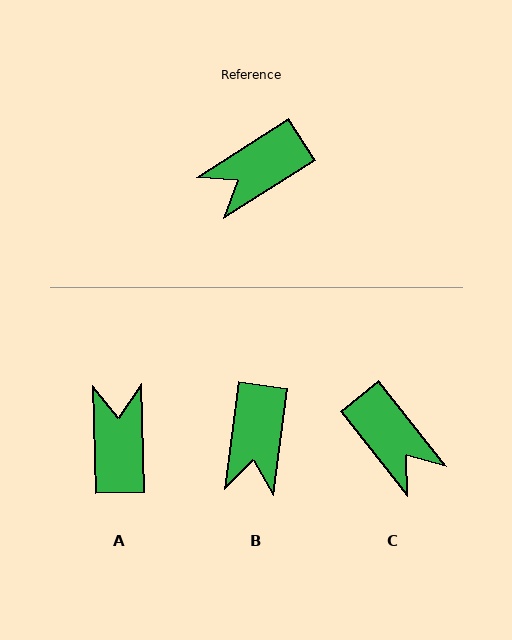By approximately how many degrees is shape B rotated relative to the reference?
Approximately 50 degrees counter-clockwise.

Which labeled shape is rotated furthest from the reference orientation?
A, about 121 degrees away.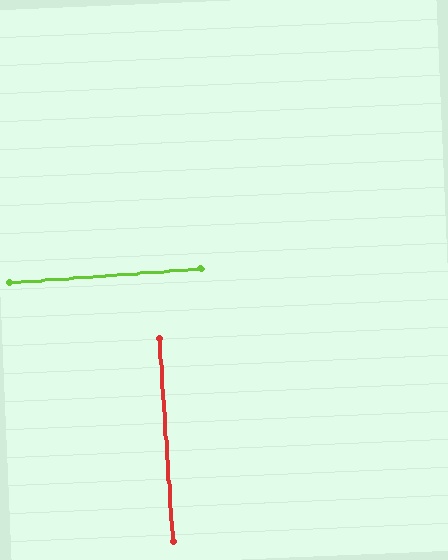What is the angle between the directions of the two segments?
Approximately 90 degrees.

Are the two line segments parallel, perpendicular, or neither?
Perpendicular — they meet at approximately 90°.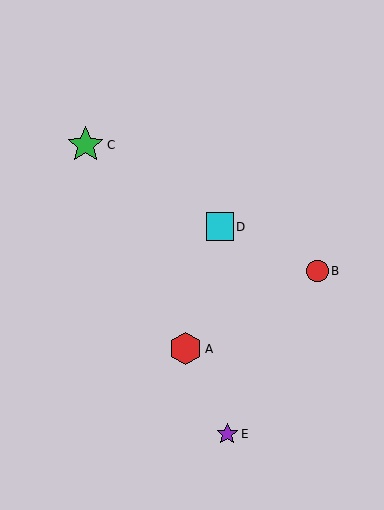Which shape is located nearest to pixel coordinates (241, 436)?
The purple star (labeled E) at (227, 434) is nearest to that location.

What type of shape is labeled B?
Shape B is a red circle.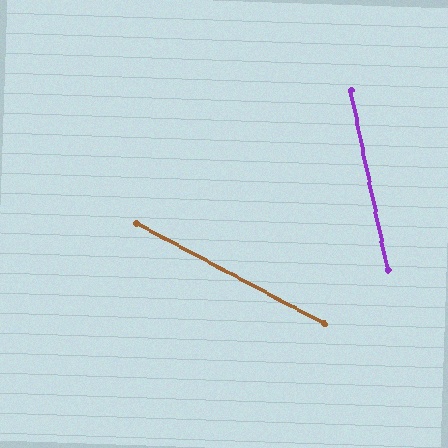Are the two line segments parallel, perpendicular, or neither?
Neither parallel nor perpendicular — they differ by about 50°.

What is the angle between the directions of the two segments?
Approximately 50 degrees.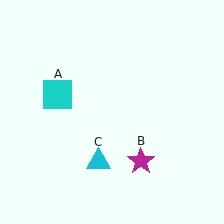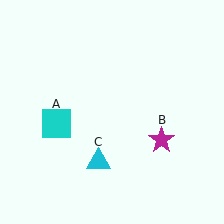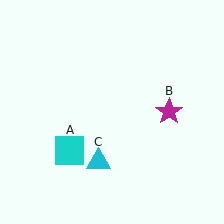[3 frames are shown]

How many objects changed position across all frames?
2 objects changed position: cyan square (object A), magenta star (object B).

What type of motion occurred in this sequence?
The cyan square (object A), magenta star (object B) rotated counterclockwise around the center of the scene.